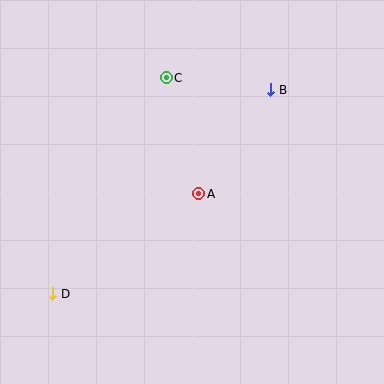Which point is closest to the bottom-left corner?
Point D is closest to the bottom-left corner.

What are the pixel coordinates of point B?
Point B is at (271, 90).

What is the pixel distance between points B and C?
The distance between B and C is 105 pixels.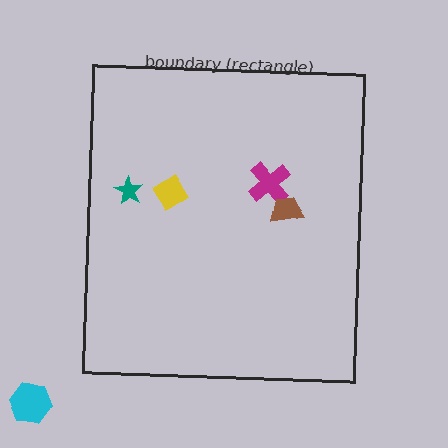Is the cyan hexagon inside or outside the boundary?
Outside.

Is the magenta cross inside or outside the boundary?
Inside.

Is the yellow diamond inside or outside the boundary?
Inside.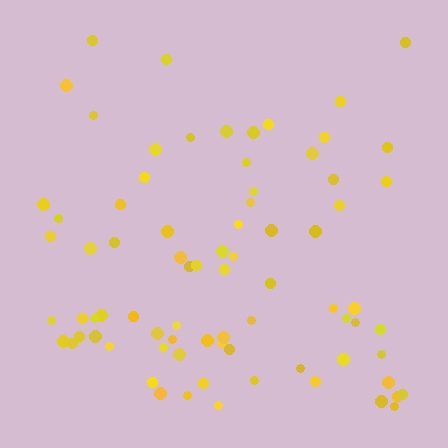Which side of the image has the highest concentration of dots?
The bottom.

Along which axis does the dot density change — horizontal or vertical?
Vertical.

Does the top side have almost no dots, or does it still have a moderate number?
Still a moderate number, just noticeably fewer than the bottom.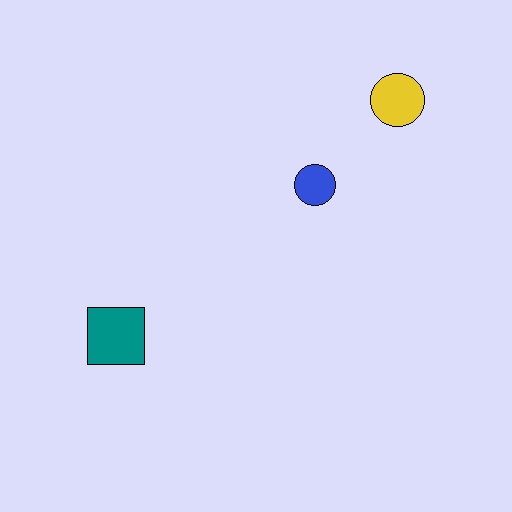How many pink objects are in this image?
There are no pink objects.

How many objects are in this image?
There are 3 objects.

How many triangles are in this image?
There are no triangles.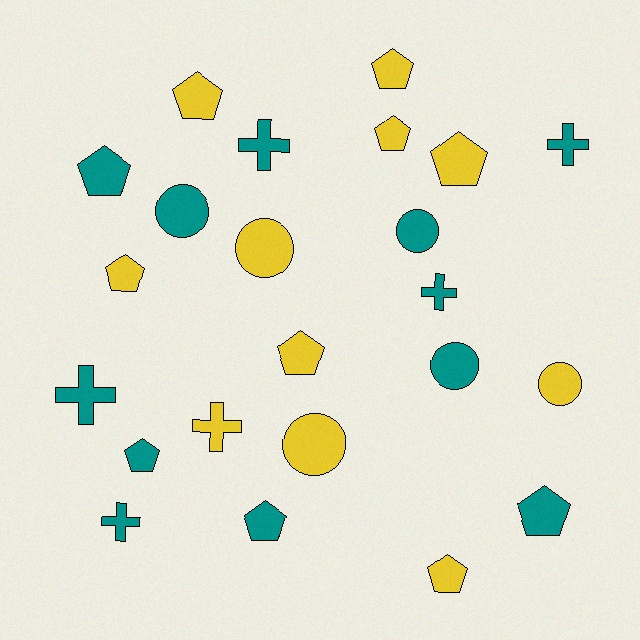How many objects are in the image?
There are 23 objects.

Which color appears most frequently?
Teal, with 12 objects.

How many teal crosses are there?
There are 5 teal crosses.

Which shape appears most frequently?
Pentagon, with 11 objects.